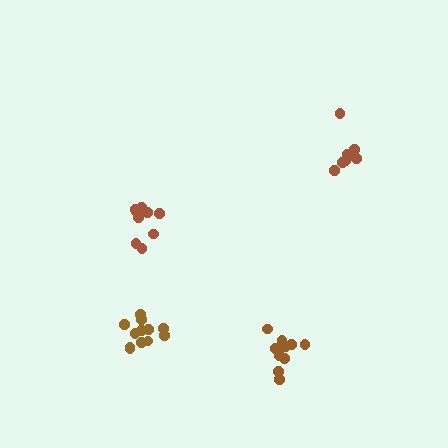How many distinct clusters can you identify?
There are 4 distinct clusters.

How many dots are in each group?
Group 1: 8 dots, Group 2: 12 dots, Group 3: 12 dots, Group 4: 10 dots (42 total).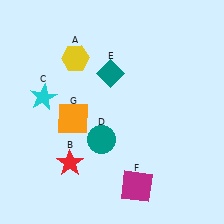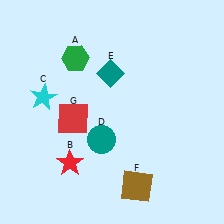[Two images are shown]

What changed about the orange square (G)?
In Image 1, G is orange. In Image 2, it changed to red.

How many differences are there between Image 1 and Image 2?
There are 3 differences between the two images.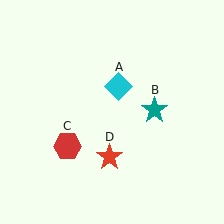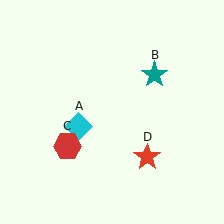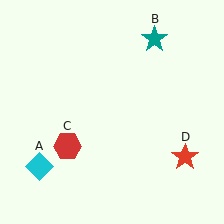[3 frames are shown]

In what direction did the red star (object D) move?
The red star (object D) moved right.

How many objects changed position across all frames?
3 objects changed position: cyan diamond (object A), teal star (object B), red star (object D).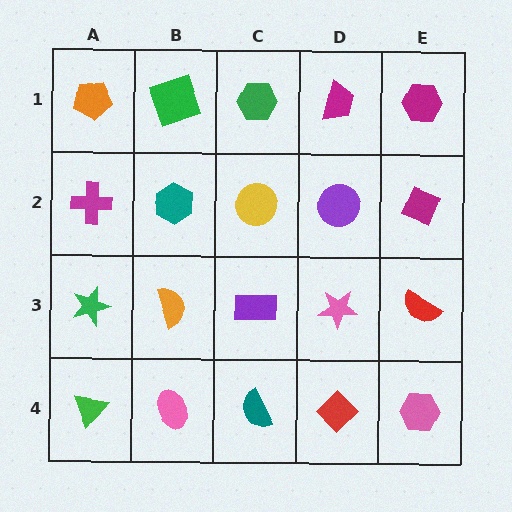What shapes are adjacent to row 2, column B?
A green square (row 1, column B), an orange semicircle (row 3, column B), a magenta cross (row 2, column A), a yellow circle (row 2, column C).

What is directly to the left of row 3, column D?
A purple rectangle.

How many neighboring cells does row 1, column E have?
2.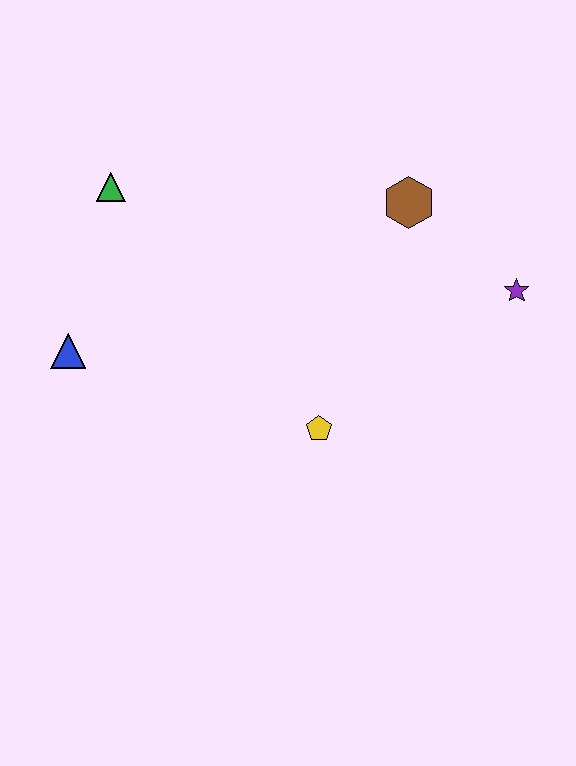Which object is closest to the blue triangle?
The green triangle is closest to the blue triangle.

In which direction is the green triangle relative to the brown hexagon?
The green triangle is to the left of the brown hexagon.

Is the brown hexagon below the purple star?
No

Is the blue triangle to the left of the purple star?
Yes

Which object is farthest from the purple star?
The blue triangle is farthest from the purple star.